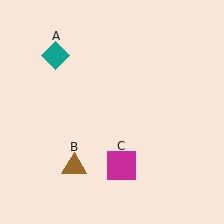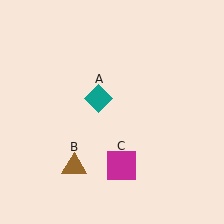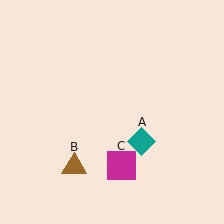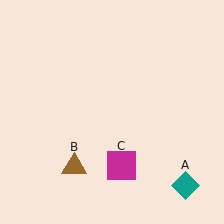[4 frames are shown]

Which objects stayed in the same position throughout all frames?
Brown triangle (object B) and magenta square (object C) remained stationary.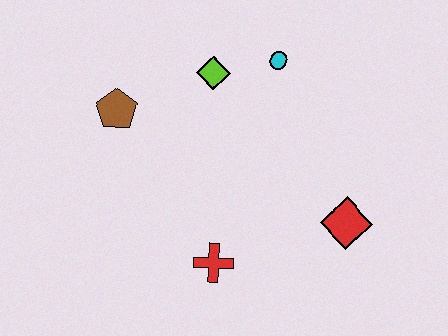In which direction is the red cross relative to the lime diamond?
The red cross is below the lime diamond.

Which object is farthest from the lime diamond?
The red diamond is farthest from the lime diamond.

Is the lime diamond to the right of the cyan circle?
No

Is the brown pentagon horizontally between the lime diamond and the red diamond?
No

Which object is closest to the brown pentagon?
The lime diamond is closest to the brown pentagon.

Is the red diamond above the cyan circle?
No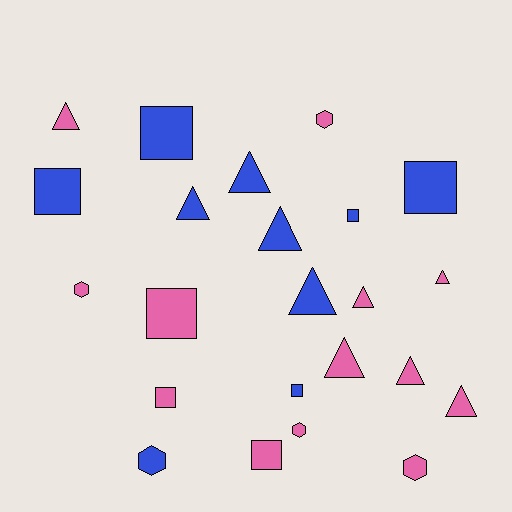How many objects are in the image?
There are 23 objects.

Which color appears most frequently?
Pink, with 13 objects.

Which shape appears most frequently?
Triangle, with 10 objects.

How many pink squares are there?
There are 3 pink squares.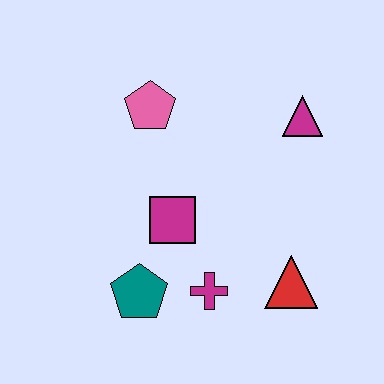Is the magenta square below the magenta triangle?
Yes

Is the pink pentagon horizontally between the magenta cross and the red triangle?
No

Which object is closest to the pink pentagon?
The magenta square is closest to the pink pentagon.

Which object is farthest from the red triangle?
The pink pentagon is farthest from the red triangle.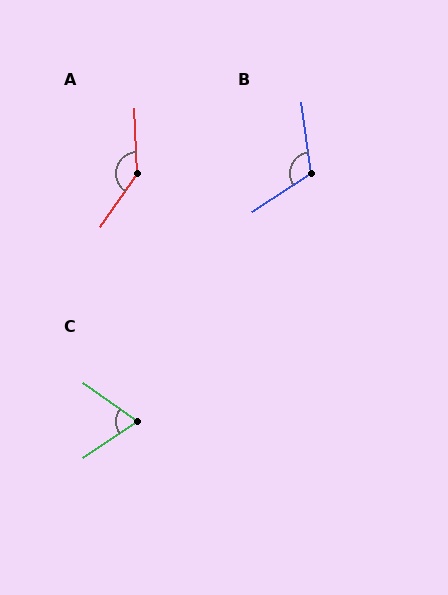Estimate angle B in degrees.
Approximately 115 degrees.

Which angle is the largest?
A, at approximately 143 degrees.